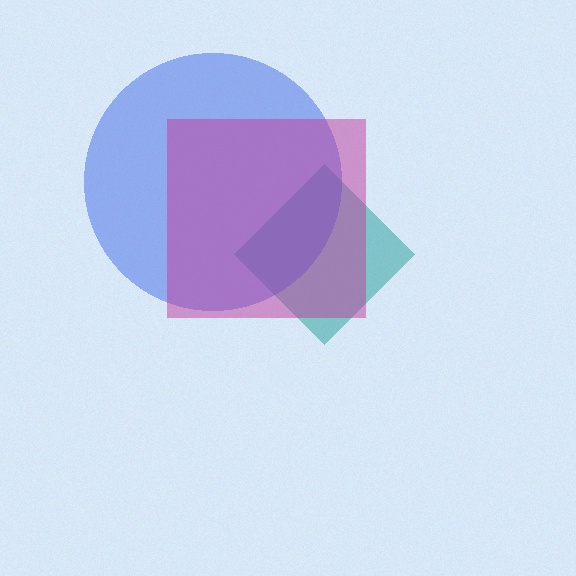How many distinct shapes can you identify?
There are 3 distinct shapes: a teal diamond, a blue circle, a magenta square.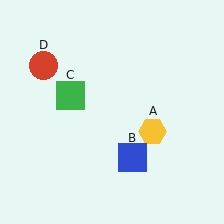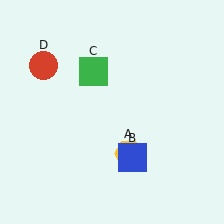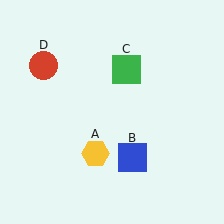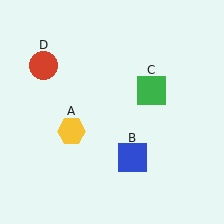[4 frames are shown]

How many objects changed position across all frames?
2 objects changed position: yellow hexagon (object A), green square (object C).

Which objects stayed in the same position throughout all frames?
Blue square (object B) and red circle (object D) remained stationary.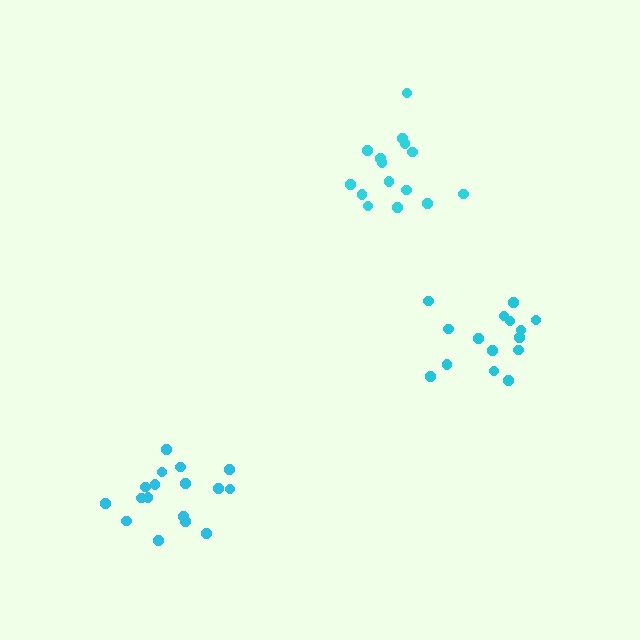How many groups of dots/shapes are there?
There are 3 groups.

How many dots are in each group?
Group 1: 15 dots, Group 2: 15 dots, Group 3: 17 dots (47 total).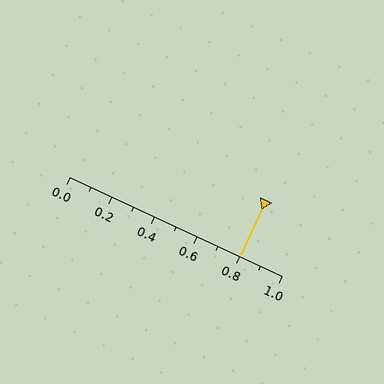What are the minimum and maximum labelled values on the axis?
The axis runs from 0.0 to 1.0.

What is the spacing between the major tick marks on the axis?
The major ticks are spaced 0.2 apart.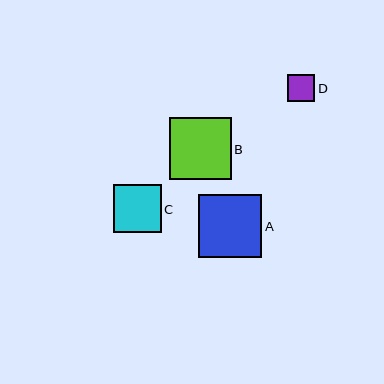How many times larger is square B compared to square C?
Square B is approximately 1.3 times the size of square C.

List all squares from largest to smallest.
From largest to smallest: A, B, C, D.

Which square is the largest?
Square A is the largest with a size of approximately 63 pixels.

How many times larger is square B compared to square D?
Square B is approximately 2.3 times the size of square D.